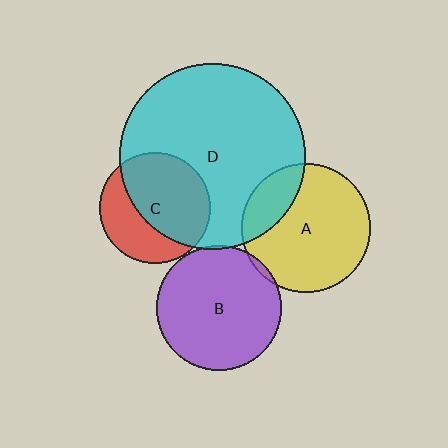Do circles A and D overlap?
Yes.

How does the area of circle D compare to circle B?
Approximately 2.2 times.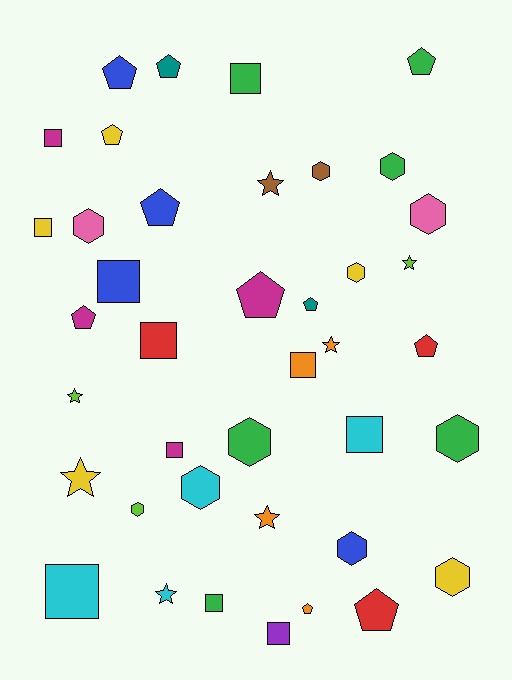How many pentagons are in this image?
There are 11 pentagons.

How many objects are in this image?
There are 40 objects.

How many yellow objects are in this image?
There are 5 yellow objects.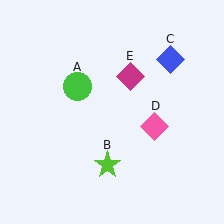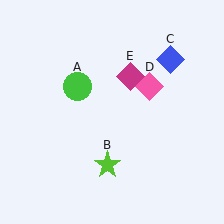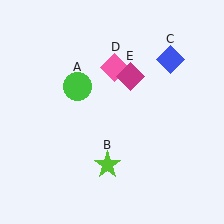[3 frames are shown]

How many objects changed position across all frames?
1 object changed position: pink diamond (object D).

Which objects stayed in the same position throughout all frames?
Green circle (object A) and lime star (object B) and blue diamond (object C) and magenta diamond (object E) remained stationary.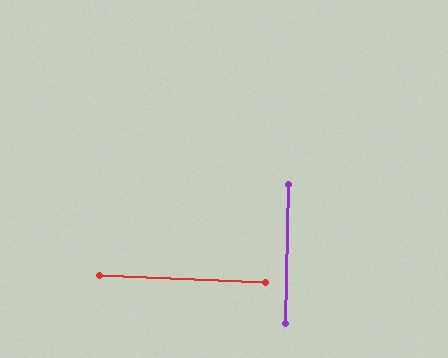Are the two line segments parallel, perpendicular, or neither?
Perpendicular — they meet at approximately 89°.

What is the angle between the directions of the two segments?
Approximately 89 degrees.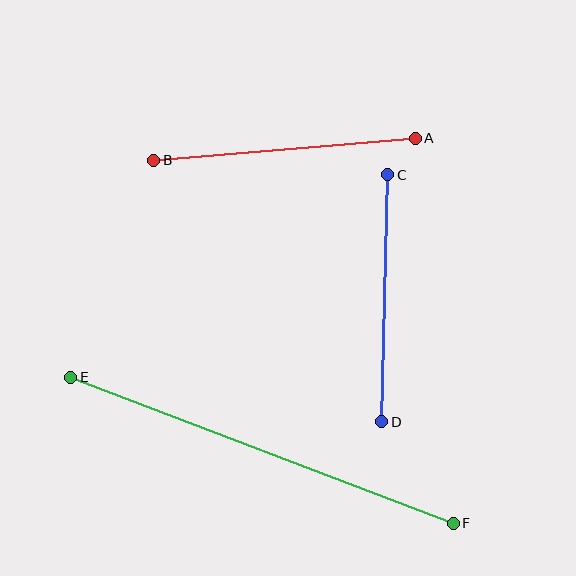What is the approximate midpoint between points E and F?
The midpoint is at approximately (262, 450) pixels.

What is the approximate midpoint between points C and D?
The midpoint is at approximately (385, 298) pixels.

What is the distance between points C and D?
The distance is approximately 247 pixels.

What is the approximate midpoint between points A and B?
The midpoint is at approximately (285, 149) pixels.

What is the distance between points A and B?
The distance is approximately 262 pixels.